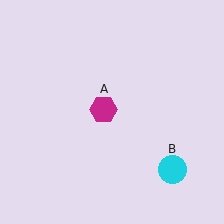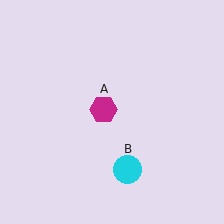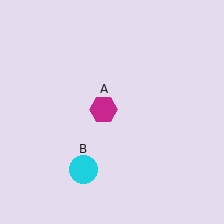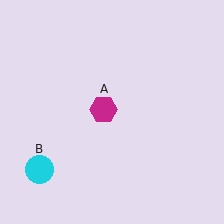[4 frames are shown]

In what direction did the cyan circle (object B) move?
The cyan circle (object B) moved left.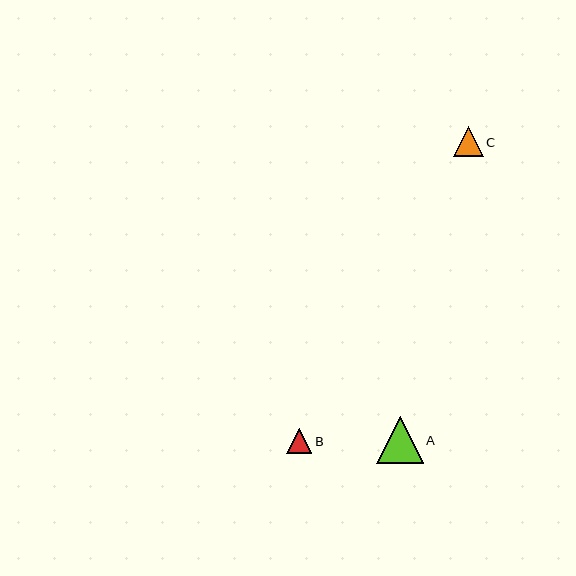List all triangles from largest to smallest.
From largest to smallest: A, C, B.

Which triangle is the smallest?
Triangle B is the smallest with a size of approximately 25 pixels.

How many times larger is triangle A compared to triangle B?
Triangle A is approximately 1.8 times the size of triangle B.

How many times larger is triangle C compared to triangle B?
Triangle C is approximately 1.2 times the size of triangle B.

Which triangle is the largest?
Triangle A is the largest with a size of approximately 46 pixels.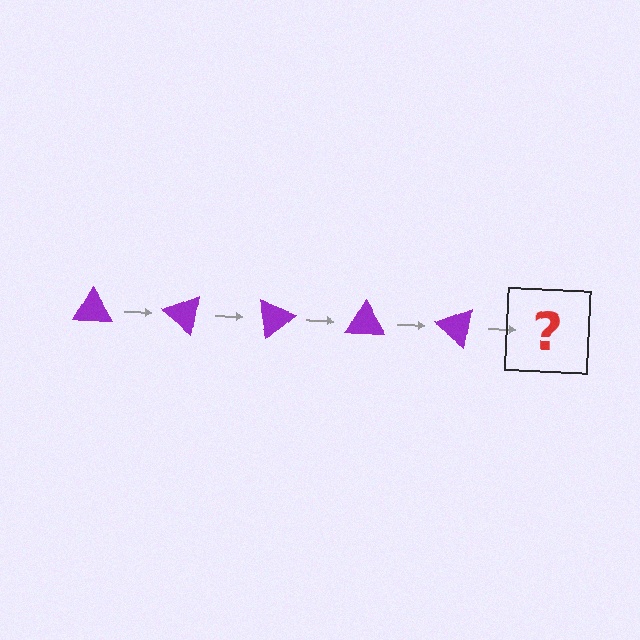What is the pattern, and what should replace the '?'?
The pattern is that the triangle rotates 40 degrees each step. The '?' should be a purple triangle rotated 200 degrees.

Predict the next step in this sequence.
The next step is a purple triangle rotated 200 degrees.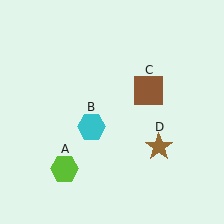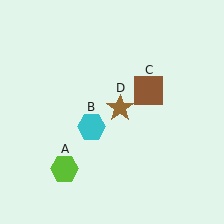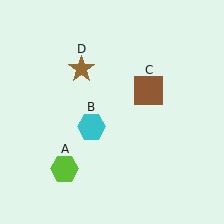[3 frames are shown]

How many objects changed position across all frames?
1 object changed position: brown star (object D).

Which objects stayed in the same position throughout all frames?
Lime hexagon (object A) and cyan hexagon (object B) and brown square (object C) remained stationary.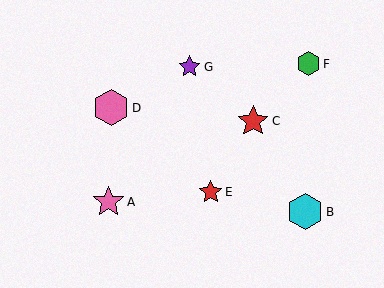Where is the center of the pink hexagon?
The center of the pink hexagon is at (111, 108).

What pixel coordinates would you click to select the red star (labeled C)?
Click at (253, 121) to select the red star C.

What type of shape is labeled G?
Shape G is a purple star.